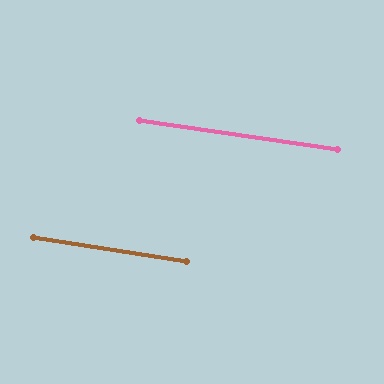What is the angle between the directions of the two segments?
Approximately 1 degree.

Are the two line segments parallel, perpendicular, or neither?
Parallel — their directions differ by only 0.7°.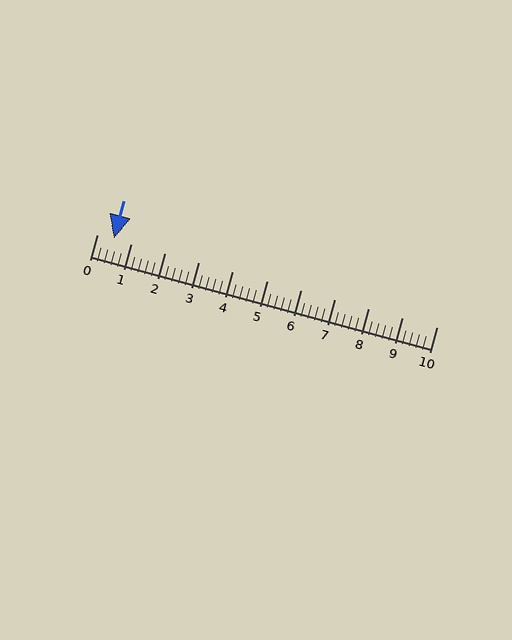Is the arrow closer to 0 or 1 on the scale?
The arrow is closer to 1.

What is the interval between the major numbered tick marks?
The major tick marks are spaced 1 units apart.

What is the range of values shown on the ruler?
The ruler shows values from 0 to 10.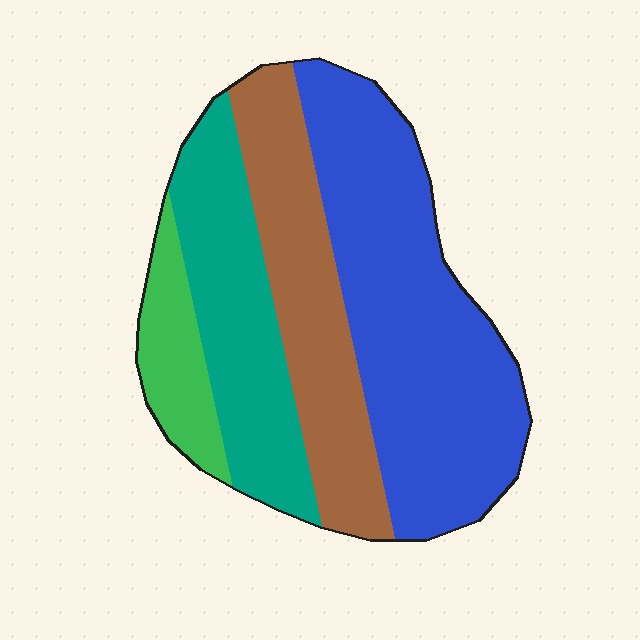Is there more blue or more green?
Blue.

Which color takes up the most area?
Blue, at roughly 45%.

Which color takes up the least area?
Green, at roughly 10%.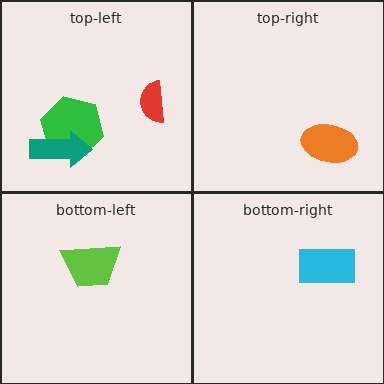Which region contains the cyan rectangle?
The bottom-right region.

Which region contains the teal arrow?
The top-left region.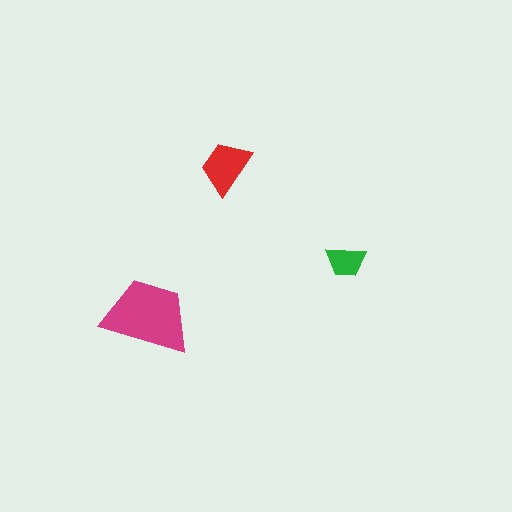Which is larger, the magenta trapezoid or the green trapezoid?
The magenta one.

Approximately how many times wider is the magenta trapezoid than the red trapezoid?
About 1.5 times wider.